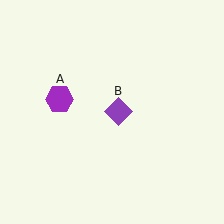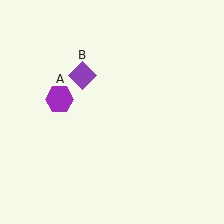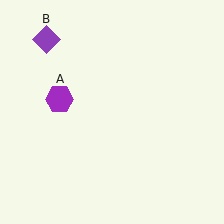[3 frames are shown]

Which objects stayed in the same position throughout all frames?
Purple hexagon (object A) remained stationary.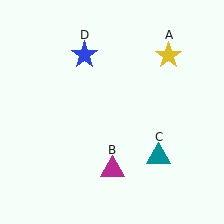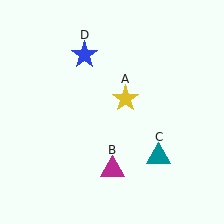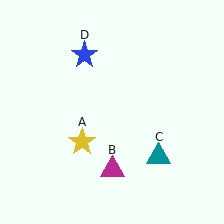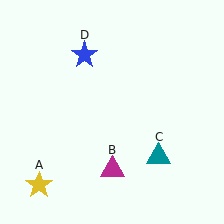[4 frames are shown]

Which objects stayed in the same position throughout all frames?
Magenta triangle (object B) and teal triangle (object C) and blue star (object D) remained stationary.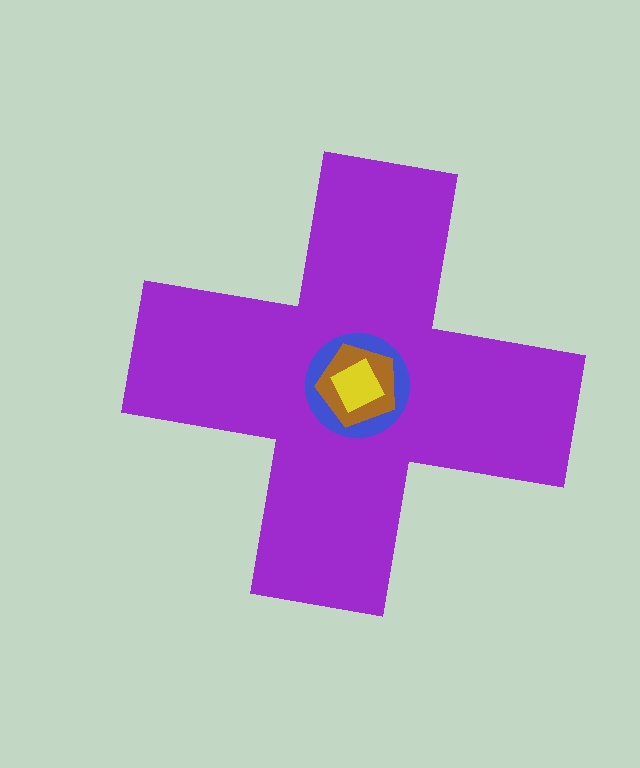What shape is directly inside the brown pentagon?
The yellow square.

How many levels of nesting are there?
4.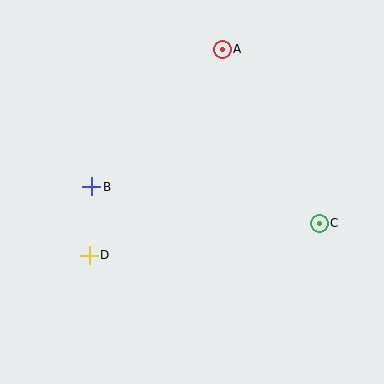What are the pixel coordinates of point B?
Point B is at (92, 187).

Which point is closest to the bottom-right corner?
Point C is closest to the bottom-right corner.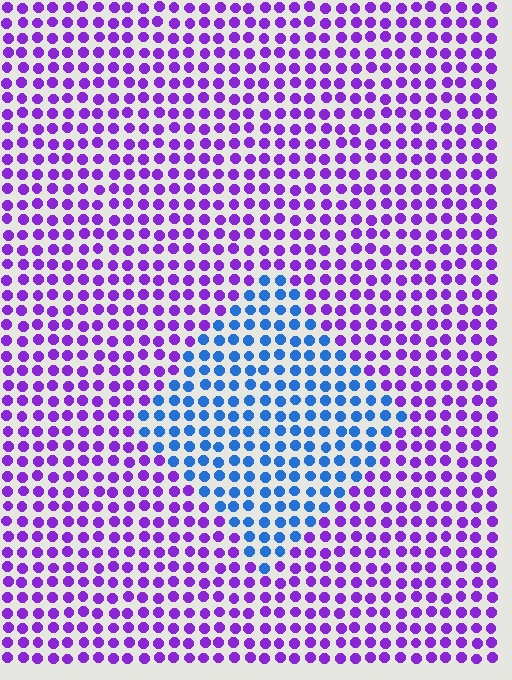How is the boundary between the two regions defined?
The boundary is defined purely by a slight shift in hue (about 61 degrees). Spacing, size, and orientation are identical on both sides.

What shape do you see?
I see a diamond.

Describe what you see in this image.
The image is filled with small purple elements in a uniform arrangement. A diamond-shaped region is visible where the elements are tinted to a slightly different hue, forming a subtle color boundary.